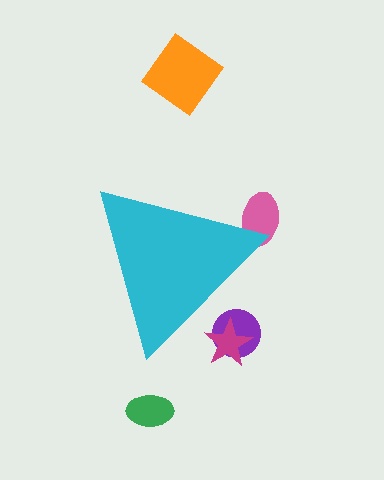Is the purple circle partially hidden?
Yes, the purple circle is partially hidden behind the cyan triangle.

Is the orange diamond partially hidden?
No, the orange diamond is fully visible.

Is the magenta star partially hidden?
Yes, the magenta star is partially hidden behind the cyan triangle.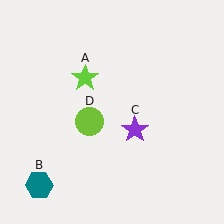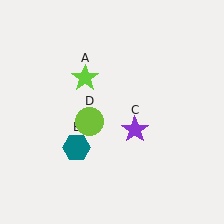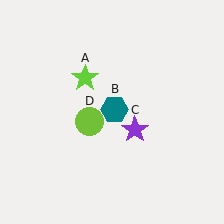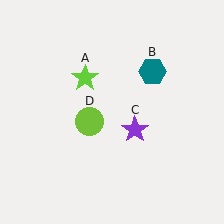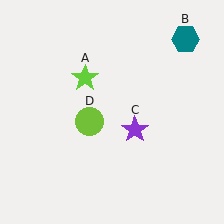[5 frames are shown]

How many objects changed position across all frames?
1 object changed position: teal hexagon (object B).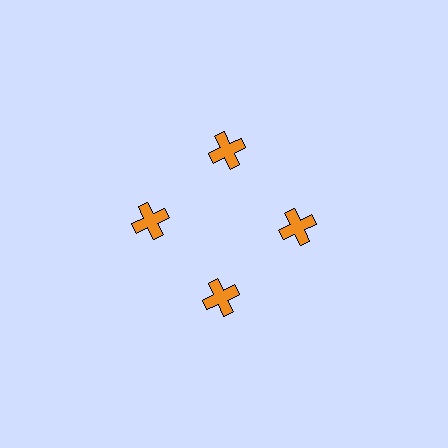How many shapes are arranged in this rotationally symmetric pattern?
There are 4 shapes, arranged in 4 groups of 1.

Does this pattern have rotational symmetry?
Yes, this pattern has 4-fold rotational symmetry. It looks the same after rotating 90 degrees around the center.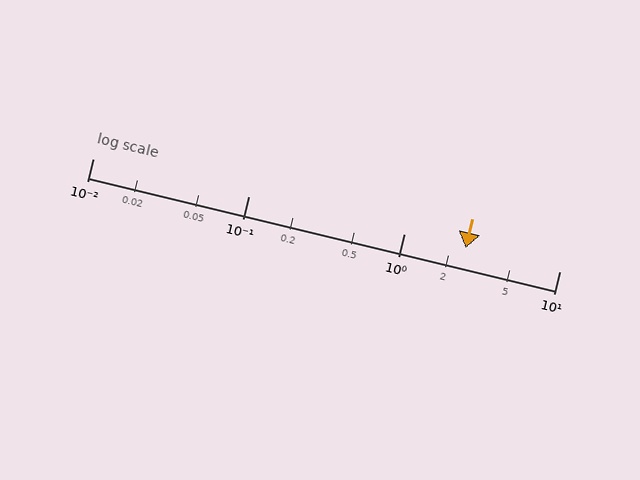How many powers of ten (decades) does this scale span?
The scale spans 3 decades, from 0.01 to 10.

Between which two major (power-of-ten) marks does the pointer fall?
The pointer is between 1 and 10.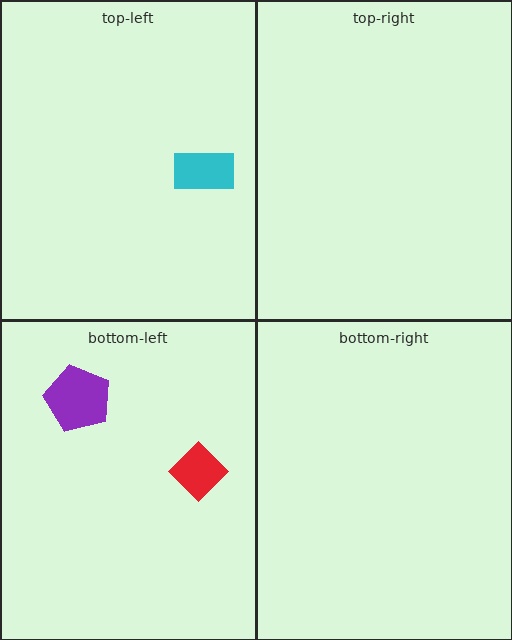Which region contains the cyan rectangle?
The top-left region.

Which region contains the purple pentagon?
The bottom-left region.